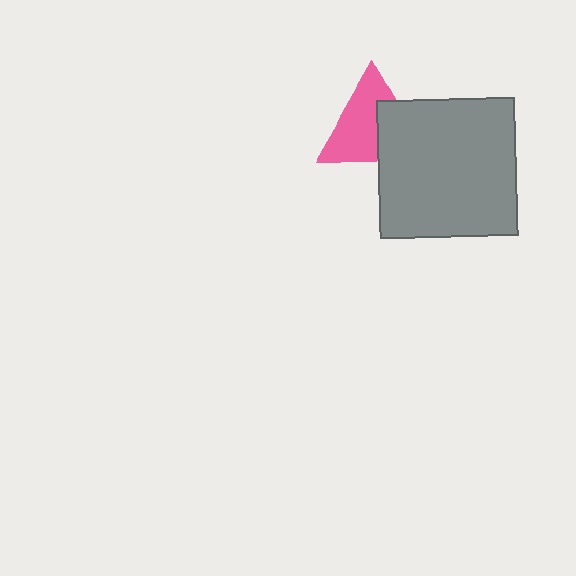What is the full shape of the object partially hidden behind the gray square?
The partially hidden object is a pink triangle.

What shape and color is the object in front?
The object in front is a gray square.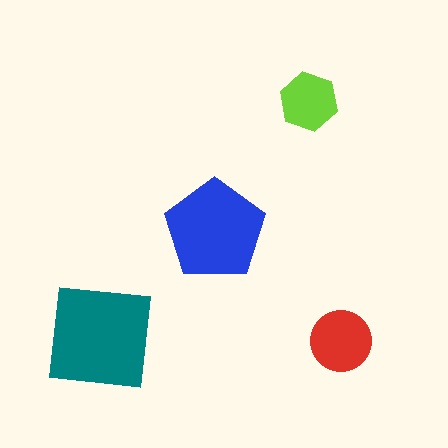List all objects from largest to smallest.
The teal square, the blue pentagon, the red circle, the lime hexagon.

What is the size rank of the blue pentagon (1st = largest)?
2nd.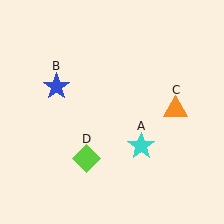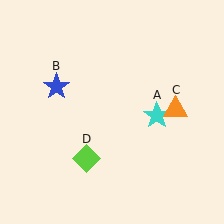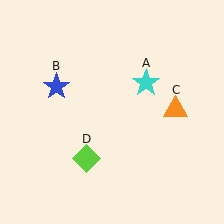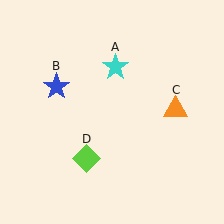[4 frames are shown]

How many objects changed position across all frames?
1 object changed position: cyan star (object A).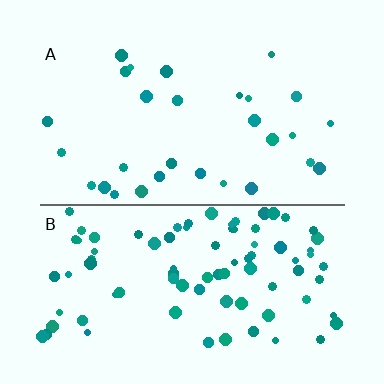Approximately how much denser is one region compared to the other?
Approximately 3.0× — region B over region A.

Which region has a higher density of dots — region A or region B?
B (the bottom).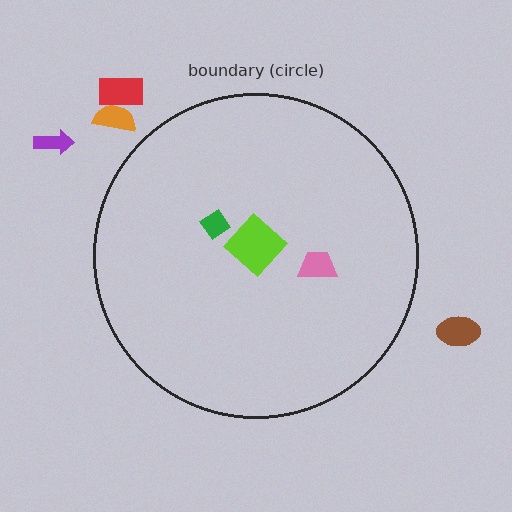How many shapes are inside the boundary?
3 inside, 4 outside.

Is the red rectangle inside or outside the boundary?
Outside.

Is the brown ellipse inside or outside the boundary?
Outside.